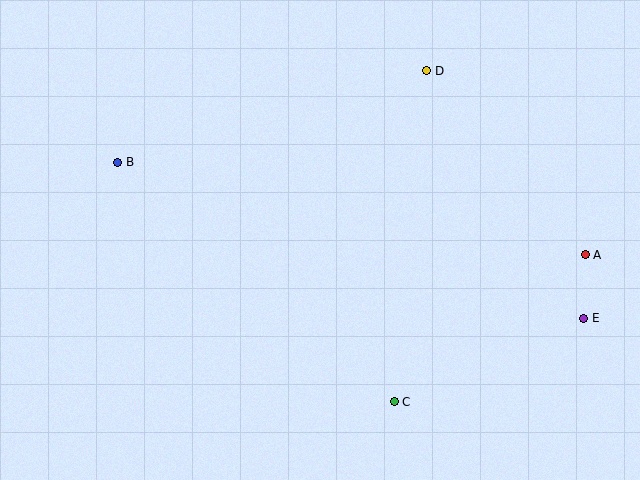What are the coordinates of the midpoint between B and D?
The midpoint between B and D is at (272, 116).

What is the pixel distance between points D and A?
The distance between D and A is 243 pixels.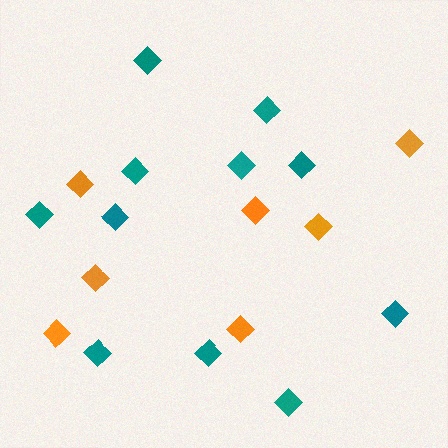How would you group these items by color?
There are 2 groups: one group of teal diamonds (11) and one group of orange diamonds (7).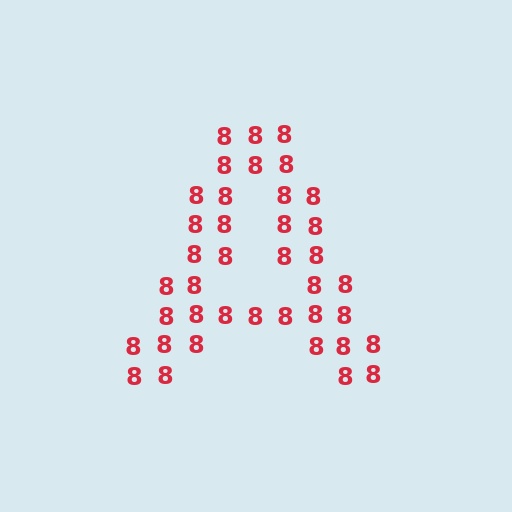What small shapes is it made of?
It is made of small digit 8's.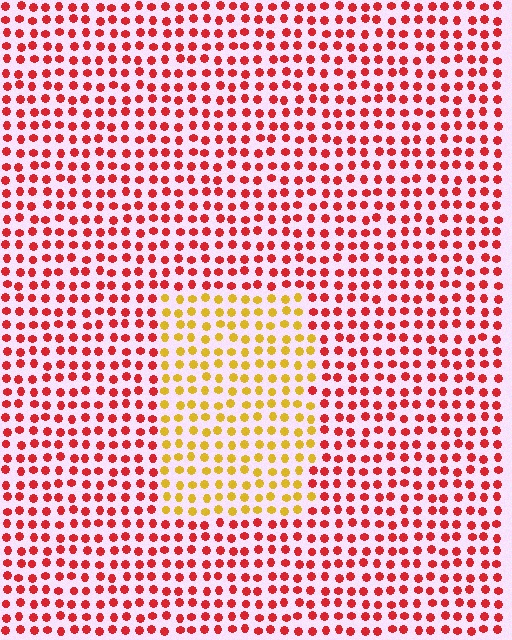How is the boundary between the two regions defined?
The boundary is defined purely by a slight shift in hue (about 52 degrees). Spacing, size, and orientation are identical on both sides.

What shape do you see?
I see a rectangle.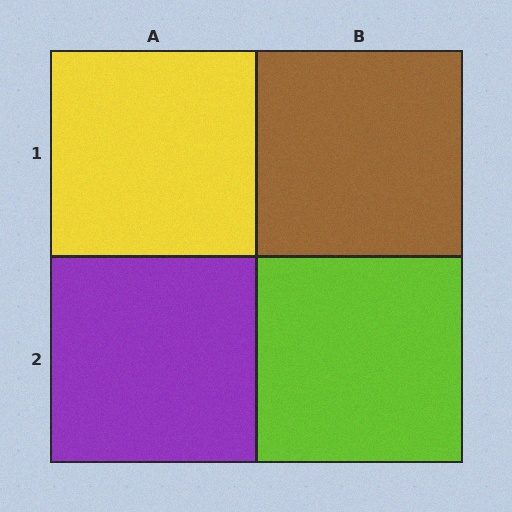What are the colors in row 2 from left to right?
Purple, lime.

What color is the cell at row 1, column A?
Yellow.